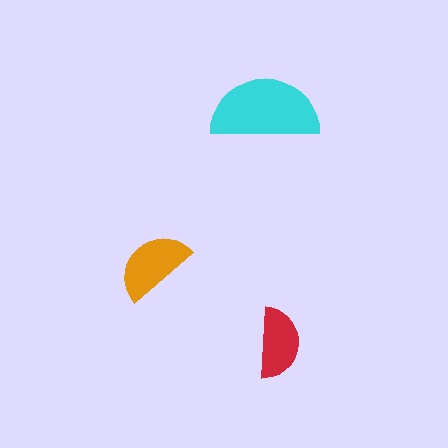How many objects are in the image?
There are 3 objects in the image.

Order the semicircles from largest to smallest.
the cyan one, the orange one, the red one.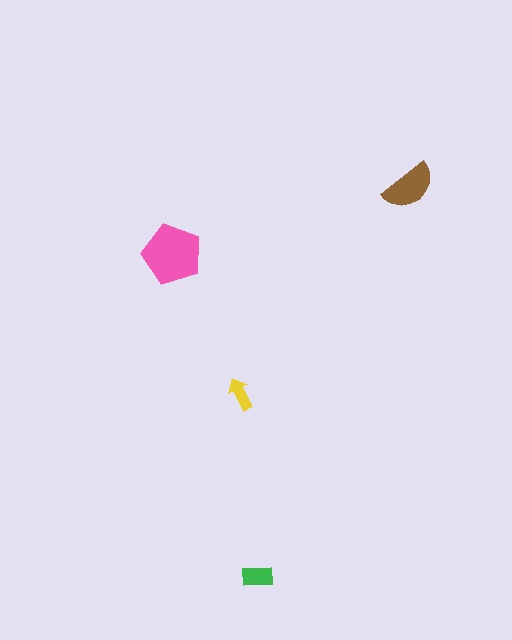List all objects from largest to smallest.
The pink pentagon, the brown semicircle, the green rectangle, the yellow arrow.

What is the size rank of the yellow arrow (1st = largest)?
4th.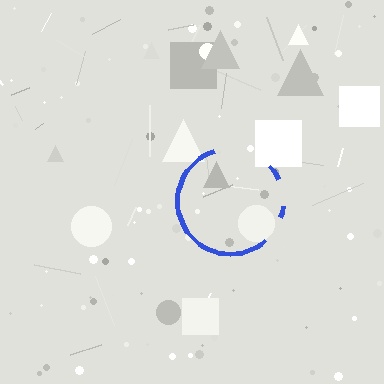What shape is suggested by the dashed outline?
The dashed outline suggests a circle.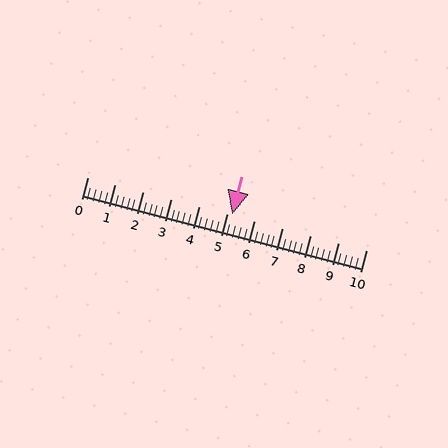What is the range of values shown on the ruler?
The ruler shows values from 0 to 10.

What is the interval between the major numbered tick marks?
The major tick marks are spaced 1 units apart.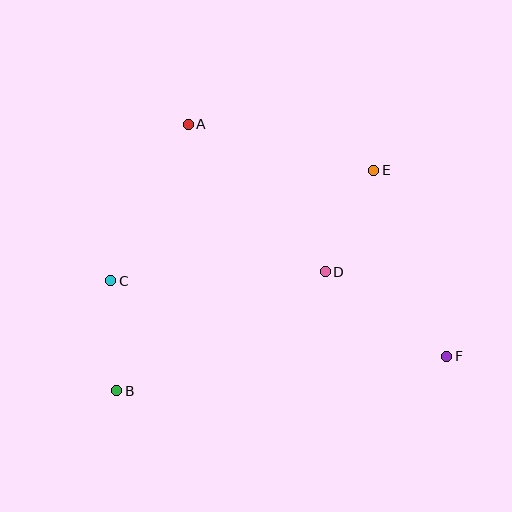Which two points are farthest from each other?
Points A and F are farthest from each other.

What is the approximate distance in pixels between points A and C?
The distance between A and C is approximately 175 pixels.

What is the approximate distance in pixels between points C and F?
The distance between C and F is approximately 344 pixels.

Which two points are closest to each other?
Points B and C are closest to each other.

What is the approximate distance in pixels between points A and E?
The distance between A and E is approximately 191 pixels.